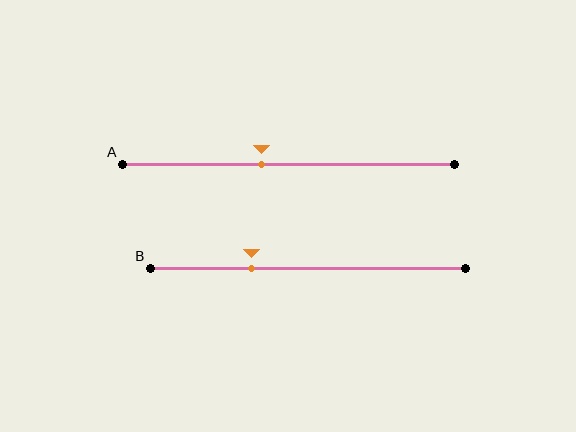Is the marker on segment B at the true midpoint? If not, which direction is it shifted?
No, the marker on segment B is shifted to the left by about 18% of the segment length.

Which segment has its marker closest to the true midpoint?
Segment A has its marker closest to the true midpoint.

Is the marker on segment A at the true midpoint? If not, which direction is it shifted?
No, the marker on segment A is shifted to the left by about 8% of the segment length.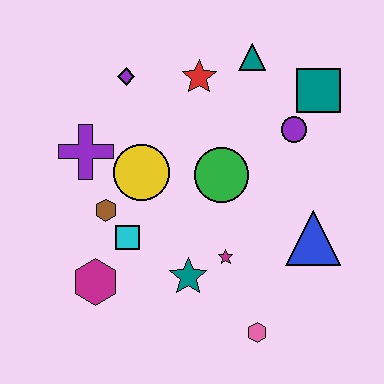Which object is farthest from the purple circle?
The magenta hexagon is farthest from the purple circle.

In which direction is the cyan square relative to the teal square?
The cyan square is to the left of the teal square.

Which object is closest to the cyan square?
The brown hexagon is closest to the cyan square.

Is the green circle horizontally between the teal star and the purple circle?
Yes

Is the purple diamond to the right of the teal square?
No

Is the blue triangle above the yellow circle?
No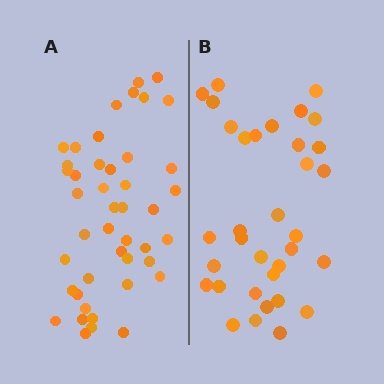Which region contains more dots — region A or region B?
Region A (the left region) has more dots.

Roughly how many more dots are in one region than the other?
Region A has roughly 10 or so more dots than region B.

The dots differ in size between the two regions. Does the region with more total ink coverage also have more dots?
No. Region B has more total ink coverage because its dots are larger, but region A actually contains more individual dots. Total area can be misleading — the number of items is what matters here.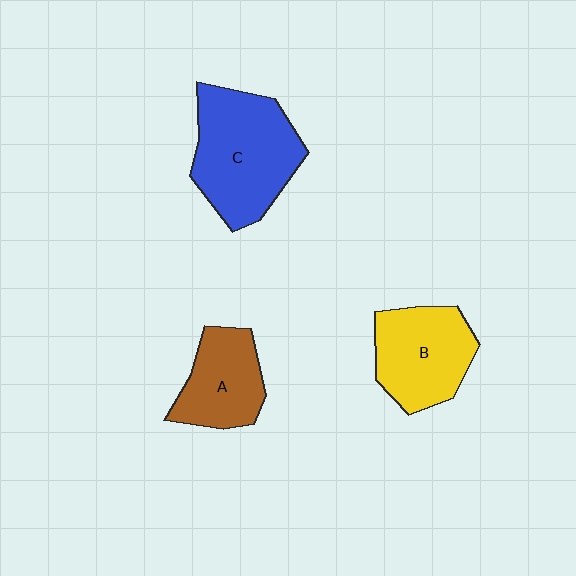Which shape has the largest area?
Shape C (blue).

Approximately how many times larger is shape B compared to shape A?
Approximately 1.2 times.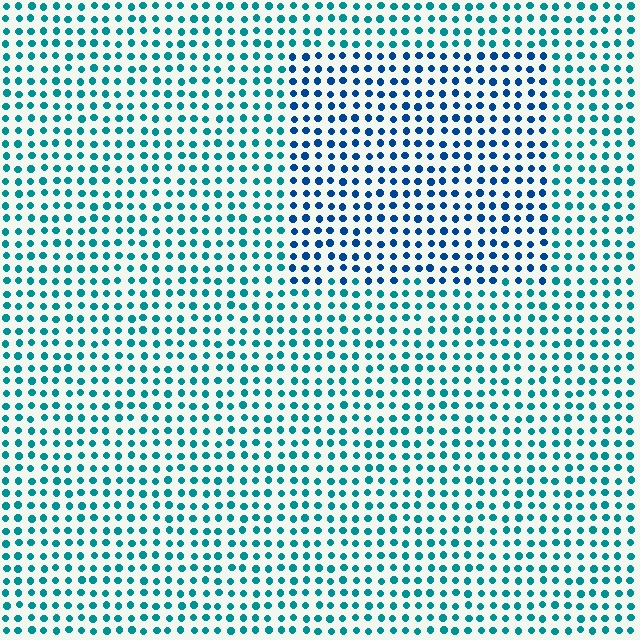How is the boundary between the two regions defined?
The boundary is defined purely by a slight shift in hue (about 32 degrees). Spacing, size, and orientation are identical on both sides.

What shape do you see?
I see a rectangle.